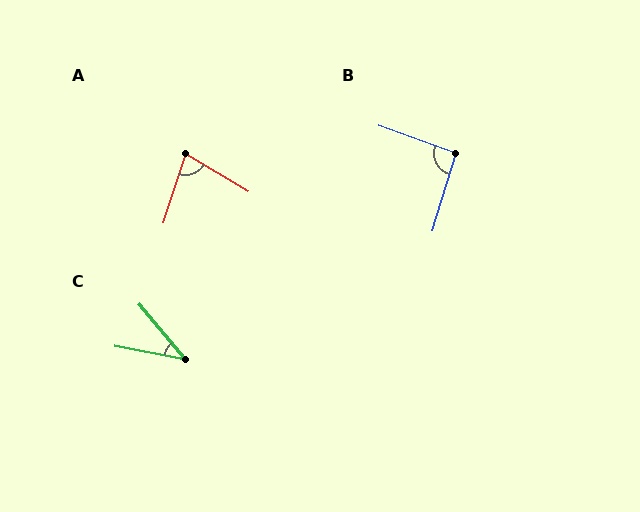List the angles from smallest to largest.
C (39°), A (77°), B (93°).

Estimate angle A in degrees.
Approximately 77 degrees.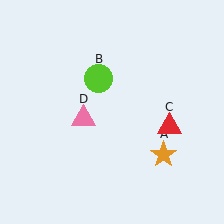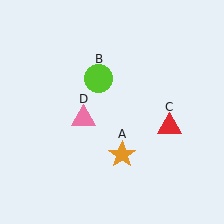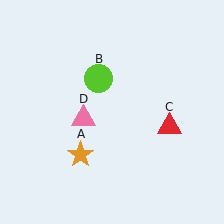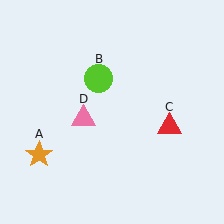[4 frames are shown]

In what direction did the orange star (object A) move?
The orange star (object A) moved left.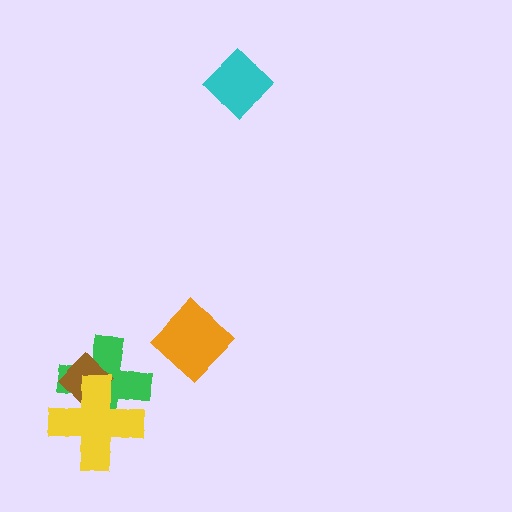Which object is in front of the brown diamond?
The yellow cross is in front of the brown diamond.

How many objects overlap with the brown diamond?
2 objects overlap with the brown diamond.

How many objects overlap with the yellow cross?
2 objects overlap with the yellow cross.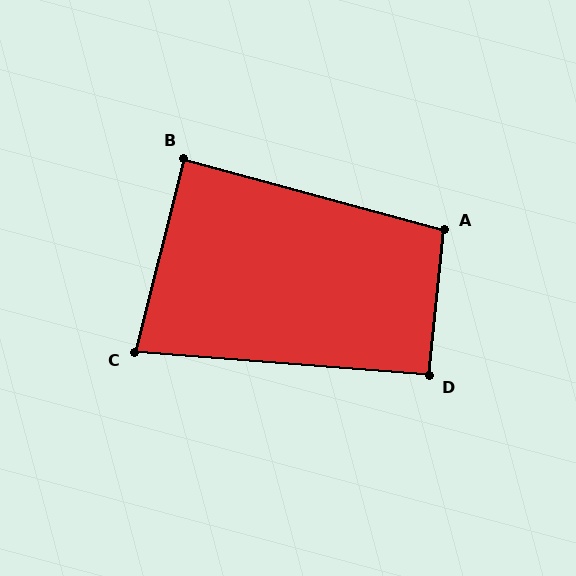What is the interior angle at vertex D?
Approximately 91 degrees (approximately right).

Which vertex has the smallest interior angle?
C, at approximately 80 degrees.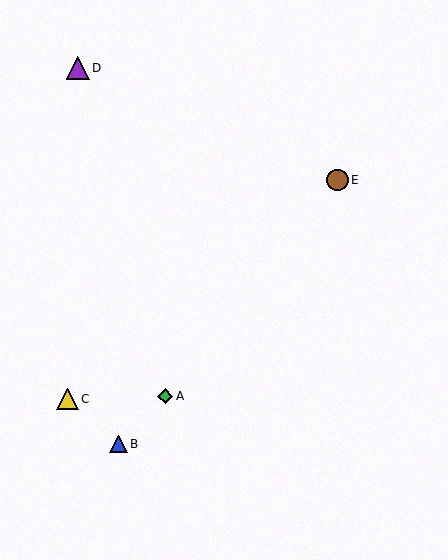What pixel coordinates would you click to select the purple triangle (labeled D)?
Click at (78, 68) to select the purple triangle D.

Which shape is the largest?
The purple triangle (labeled D) is the largest.